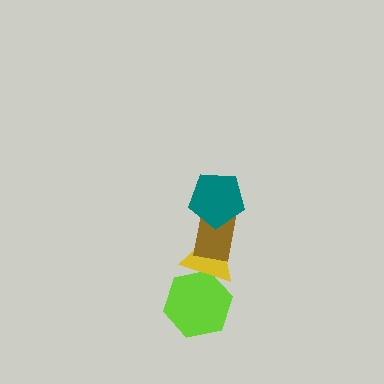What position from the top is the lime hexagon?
The lime hexagon is 4th from the top.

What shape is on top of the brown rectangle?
The teal pentagon is on top of the brown rectangle.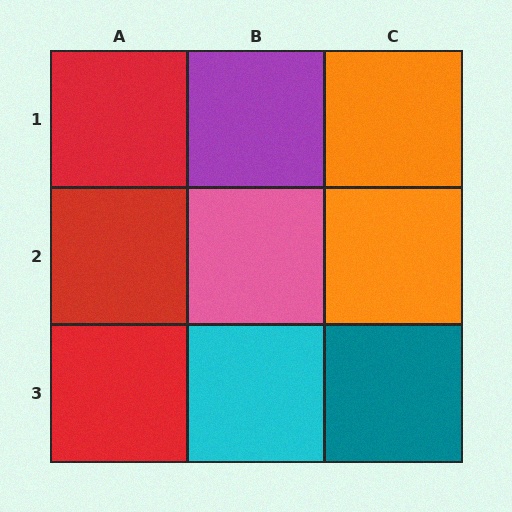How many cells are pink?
1 cell is pink.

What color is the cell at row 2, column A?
Red.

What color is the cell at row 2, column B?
Pink.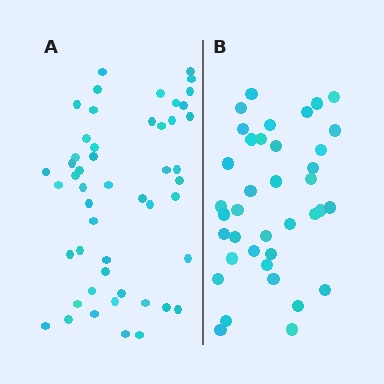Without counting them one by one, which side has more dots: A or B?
Region A (the left region) has more dots.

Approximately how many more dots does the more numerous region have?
Region A has roughly 12 or so more dots than region B.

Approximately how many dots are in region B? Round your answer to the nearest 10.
About 40 dots. (The exact count is 38, which rounds to 40.)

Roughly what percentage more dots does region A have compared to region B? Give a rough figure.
About 30% more.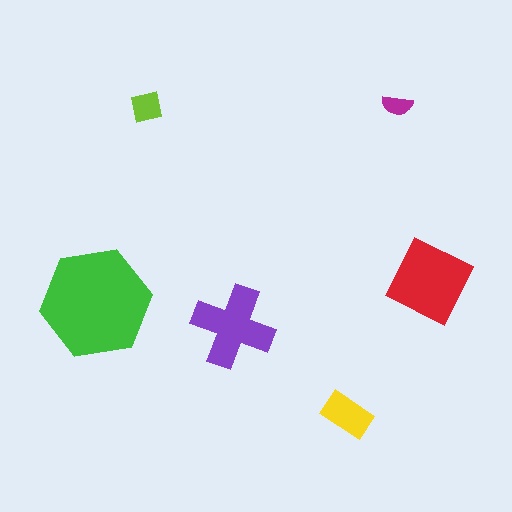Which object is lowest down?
The yellow rectangle is bottommost.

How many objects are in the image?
There are 6 objects in the image.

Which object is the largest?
The green hexagon.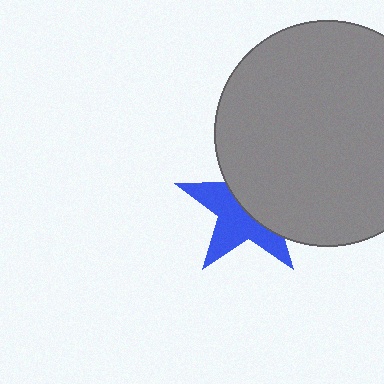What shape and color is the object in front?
The object in front is a gray circle.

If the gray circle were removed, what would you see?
You would see the complete blue star.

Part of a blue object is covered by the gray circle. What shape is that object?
It is a star.